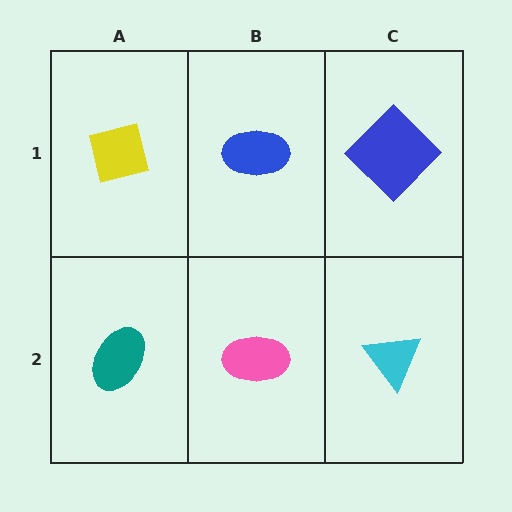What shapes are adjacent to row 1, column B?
A pink ellipse (row 2, column B), a yellow square (row 1, column A), a blue diamond (row 1, column C).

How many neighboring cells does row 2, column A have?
2.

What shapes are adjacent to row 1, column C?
A cyan triangle (row 2, column C), a blue ellipse (row 1, column B).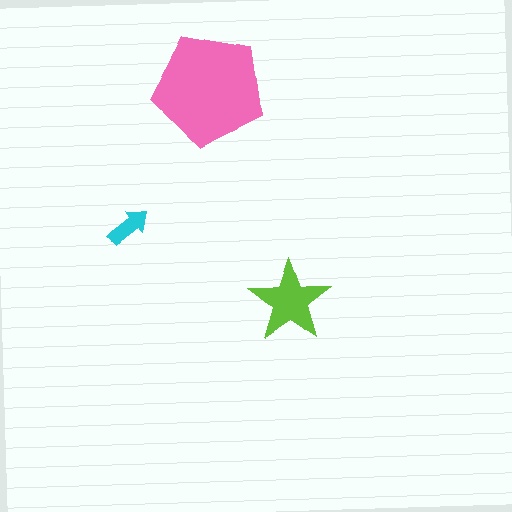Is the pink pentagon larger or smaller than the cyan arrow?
Larger.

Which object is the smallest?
The cyan arrow.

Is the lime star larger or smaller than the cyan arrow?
Larger.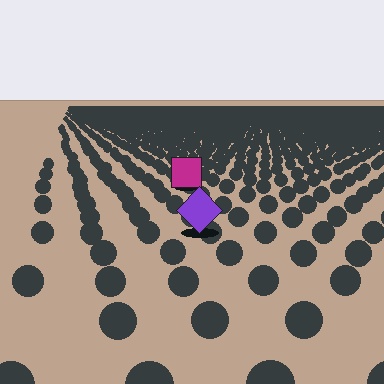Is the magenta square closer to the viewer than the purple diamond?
No. The purple diamond is closer — you can tell from the texture gradient: the ground texture is coarser near it.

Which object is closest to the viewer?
The purple diamond is closest. The texture marks near it are larger and more spread out.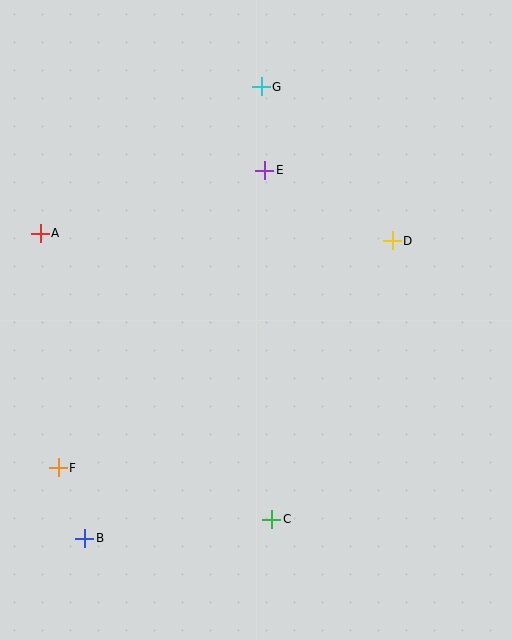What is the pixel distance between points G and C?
The distance between G and C is 433 pixels.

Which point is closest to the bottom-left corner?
Point B is closest to the bottom-left corner.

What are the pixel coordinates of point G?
Point G is at (261, 87).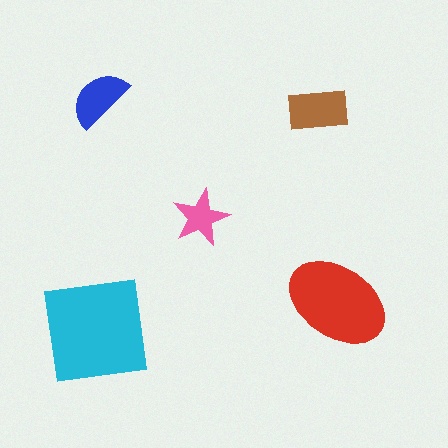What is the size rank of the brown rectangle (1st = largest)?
3rd.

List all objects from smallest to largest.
The pink star, the blue semicircle, the brown rectangle, the red ellipse, the cyan square.